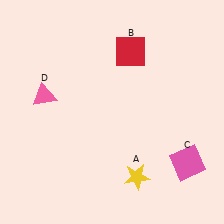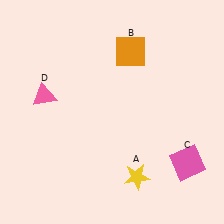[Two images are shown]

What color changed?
The square (B) changed from red in Image 1 to orange in Image 2.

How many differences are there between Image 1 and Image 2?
There is 1 difference between the two images.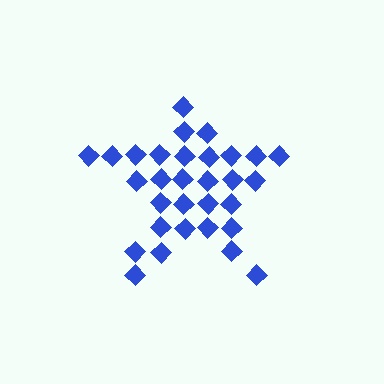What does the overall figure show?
The overall figure shows a star.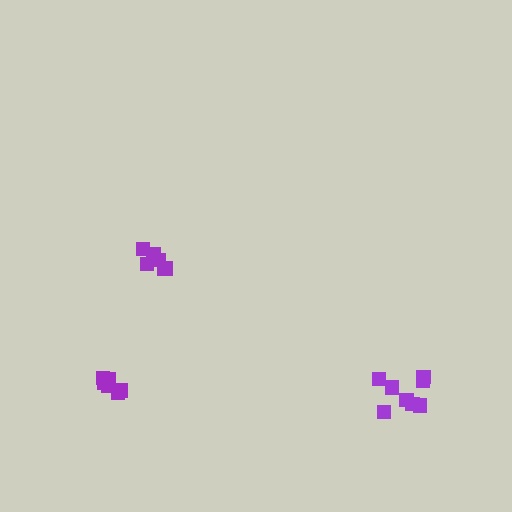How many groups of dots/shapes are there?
There are 3 groups.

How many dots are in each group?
Group 1: 6 dots, Group 2: 8 dots, Group 3: 6 dots (20 total).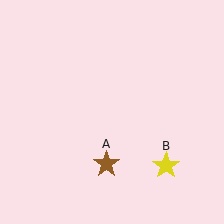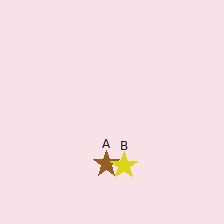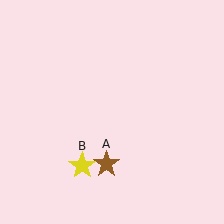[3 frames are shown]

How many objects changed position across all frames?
1 object changed position: yellow star (object B).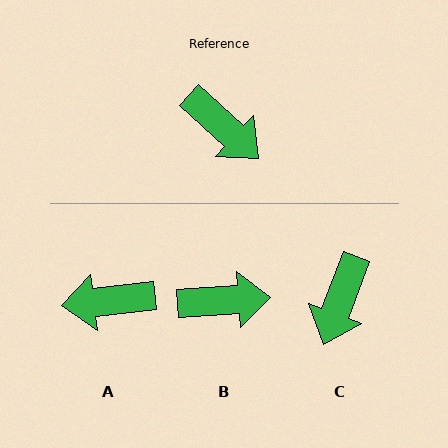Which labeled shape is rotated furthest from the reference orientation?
A, about 131 degrees away.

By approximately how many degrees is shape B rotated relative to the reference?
Approximately 46 degrees counter-clockwise.